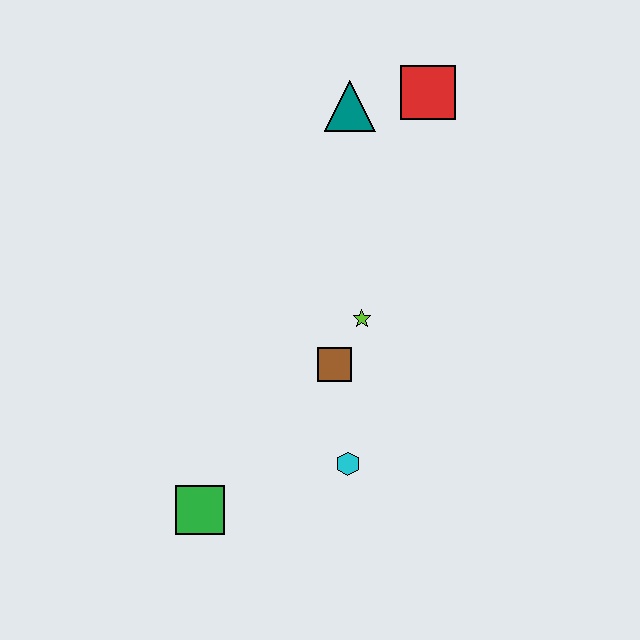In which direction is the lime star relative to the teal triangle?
The lime star is below the teal triangle.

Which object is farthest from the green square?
The red square is farthest from the green square.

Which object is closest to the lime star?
The brown square is closest to the lime star.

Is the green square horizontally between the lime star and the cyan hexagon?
No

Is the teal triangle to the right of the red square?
No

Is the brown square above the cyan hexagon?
Yes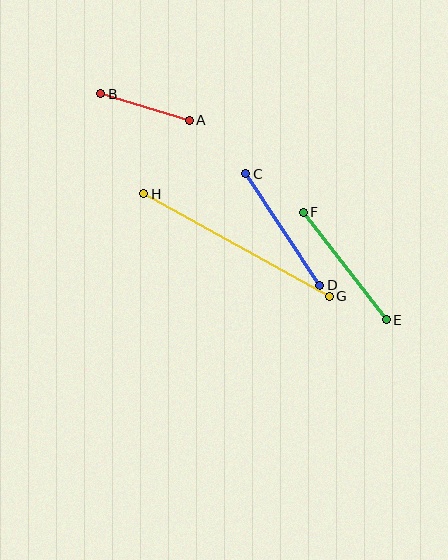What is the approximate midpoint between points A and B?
The midpoint is at approximately (145, 107) pixels.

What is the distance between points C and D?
The distance is approximately 134 pixels.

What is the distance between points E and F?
The distance is approximately 136 pixels.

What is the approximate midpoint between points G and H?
The midpoint is at approximately (236, 245) pixels.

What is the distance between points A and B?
The distance is approximately 92 pixels.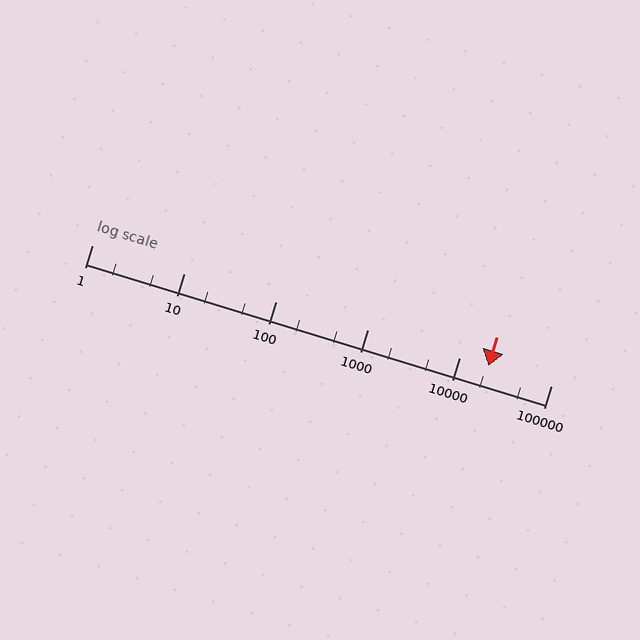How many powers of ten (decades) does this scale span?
The scale spans 5 decades, from 1 to 100000.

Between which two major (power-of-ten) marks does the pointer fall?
The pointer is between 10000 and 100000.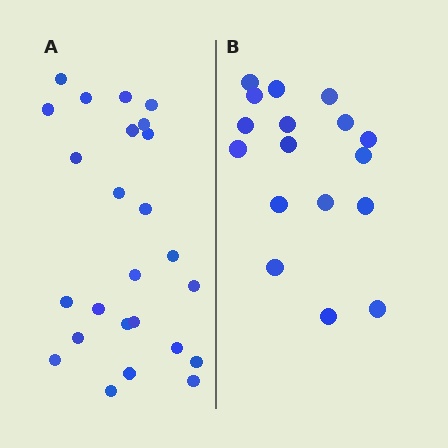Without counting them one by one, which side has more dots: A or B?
Region A (the left region) has more dots.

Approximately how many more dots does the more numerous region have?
Region A has roughly 8 or so more dots than region B.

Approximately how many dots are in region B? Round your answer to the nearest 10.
About 20 dots. (The exact count is 17, which rounds to 20.)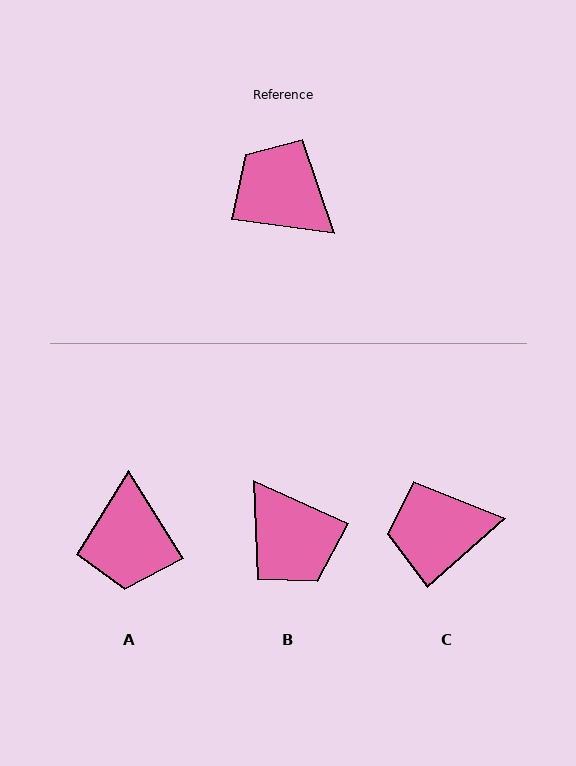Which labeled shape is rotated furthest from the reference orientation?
B, about 163 degrees away.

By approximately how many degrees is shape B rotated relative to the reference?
Approximately 163 degrees counter-clockwise.